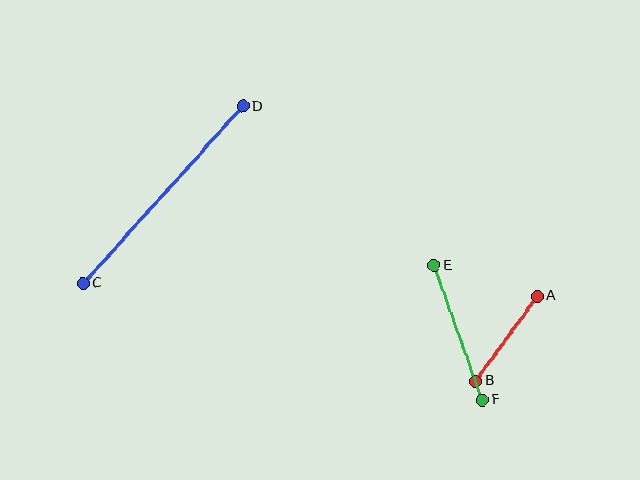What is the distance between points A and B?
The distance is approximately 105 pixels.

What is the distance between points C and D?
The distance is approximately 239 pixels.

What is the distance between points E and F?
The distance is approximately 143 pixels.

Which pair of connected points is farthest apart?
Points C and D are farthest apart.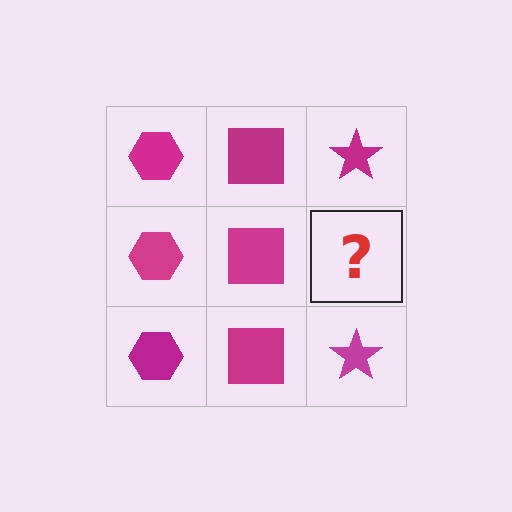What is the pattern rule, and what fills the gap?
The rule is that each column has a consistent shape. The gap should be filled with a magenta star.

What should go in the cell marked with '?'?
The missing cell should contain a magenta star.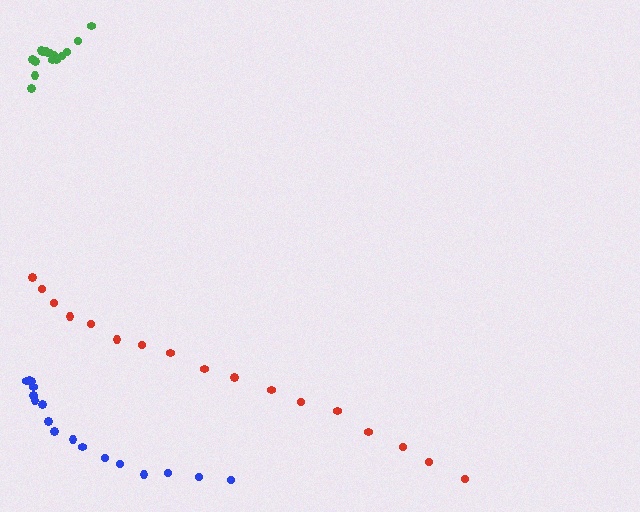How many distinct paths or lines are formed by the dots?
There are 3 distinct paths.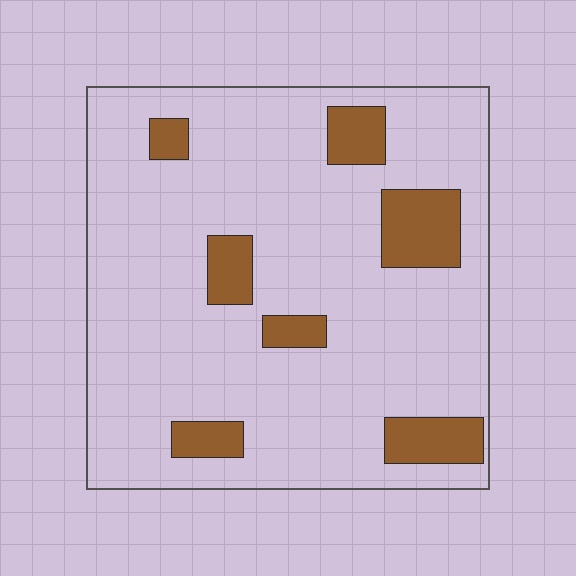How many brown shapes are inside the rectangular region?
7.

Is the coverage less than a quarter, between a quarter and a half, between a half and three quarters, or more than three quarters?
Less than a quarter.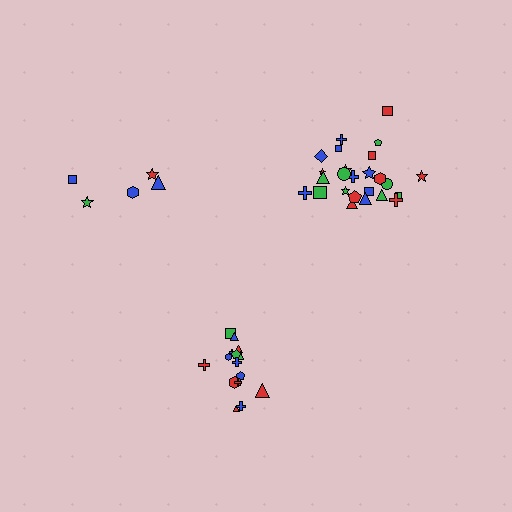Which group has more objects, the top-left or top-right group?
The top-right group.